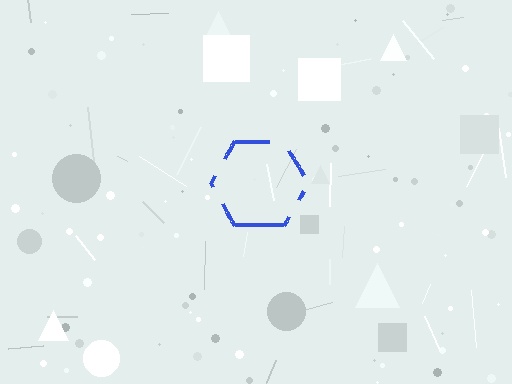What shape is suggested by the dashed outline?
The dashed outline suggests a hexagon.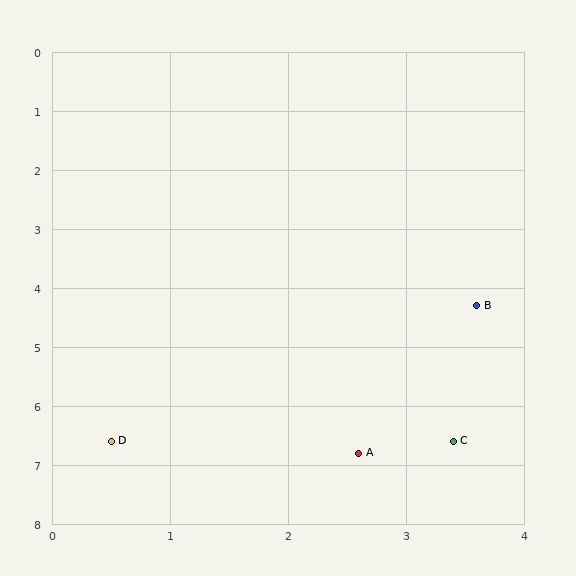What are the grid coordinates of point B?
Point B is at approximately (3.6, 4.3).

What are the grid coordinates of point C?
Point C is at approximately (3.4, 6.6).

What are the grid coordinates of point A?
Point A is at approximately (2.6, 6.8).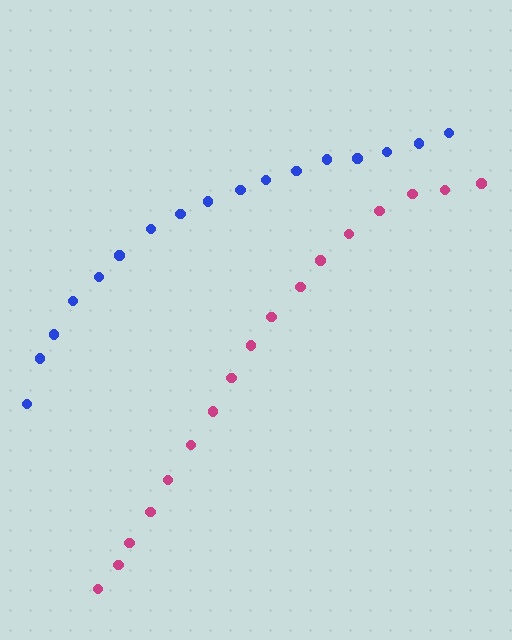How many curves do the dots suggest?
There are 2 distinct paths.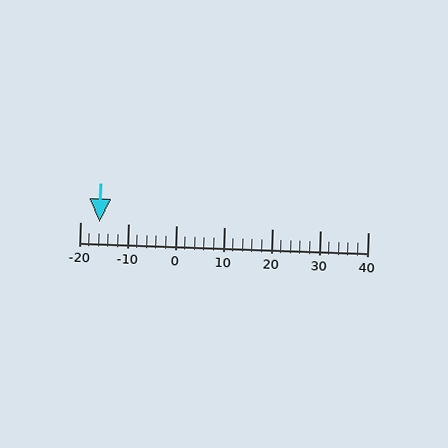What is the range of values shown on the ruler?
The ruler shows values from -20 to 40.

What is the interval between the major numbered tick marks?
The major tick marks are spaced 10 units apart.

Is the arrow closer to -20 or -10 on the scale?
The arrow is closer to -20.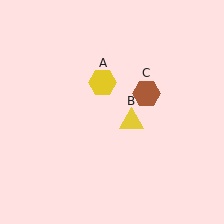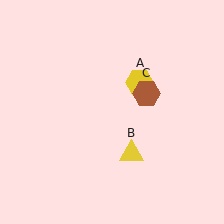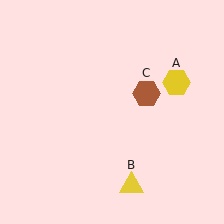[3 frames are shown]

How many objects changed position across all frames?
2 objects changed position: yellow hexagon (object A), yellow triangle (object B).